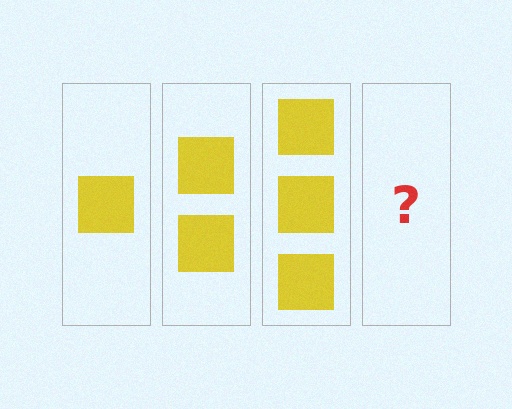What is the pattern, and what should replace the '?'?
The pattern is that each step adds one more square. The '?' should be 4 squares.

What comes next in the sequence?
The next element should be 4 squares.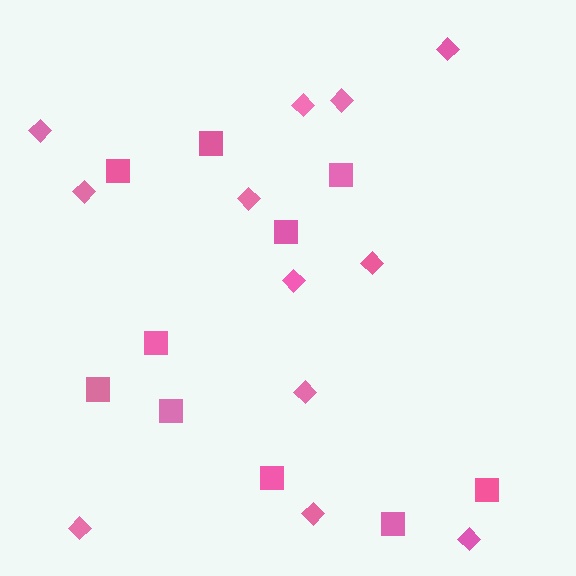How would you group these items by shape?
There are 2 groups: one group of diamonds (12) and one group of squares (10).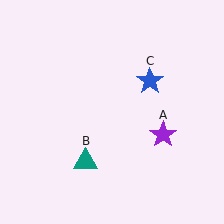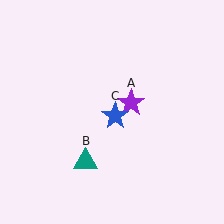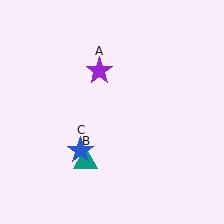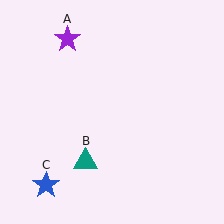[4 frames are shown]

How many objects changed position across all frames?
2 objects changed position: purple star (object A), blue star (object C).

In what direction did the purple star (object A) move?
The purple star (object A) moved up and to the left.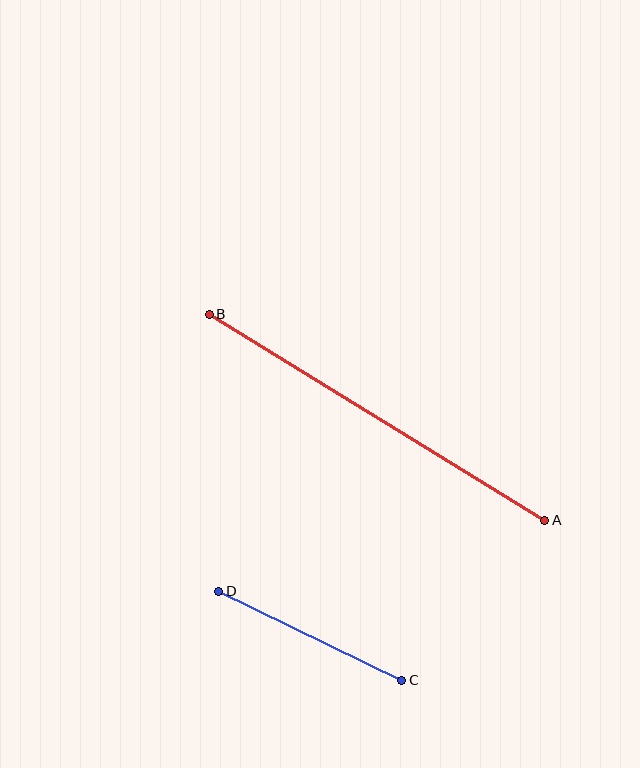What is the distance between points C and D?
The distance is approximately 204 pixels.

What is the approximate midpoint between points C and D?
The midpoint is at approximately (310, 636) pixels.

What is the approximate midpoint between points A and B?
The midpoint is at approximately (377, 417) pixels.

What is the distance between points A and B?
The distance is approximately 394 pixels.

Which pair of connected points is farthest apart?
Points A and B are farthest apart.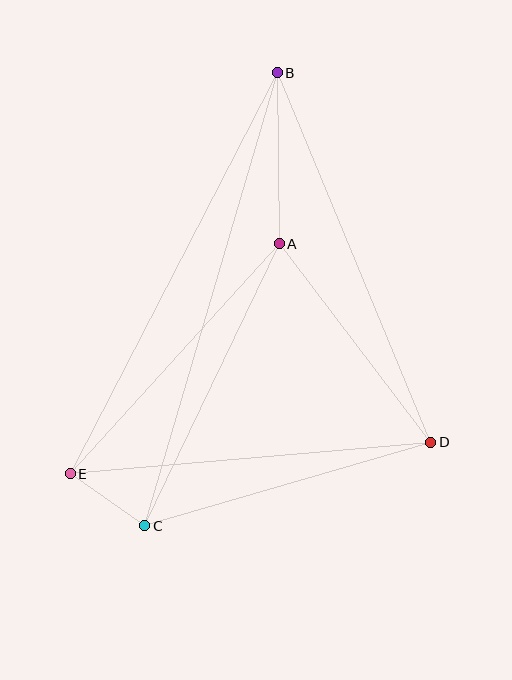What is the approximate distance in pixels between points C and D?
The distance between C and D is approximately 298 pixels.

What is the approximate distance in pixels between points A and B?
The distance between A and B is approximately 171 pixels.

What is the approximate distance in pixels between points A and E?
The distance between A and E is approximately 311 pixels.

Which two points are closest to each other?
Points C and E are closest to each other.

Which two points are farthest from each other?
Points B and C are farthest from each other.